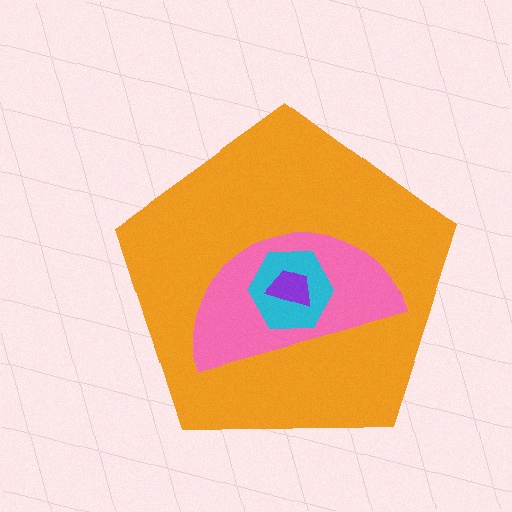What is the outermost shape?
The orange pentagon.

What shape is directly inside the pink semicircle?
The cyan hexagon.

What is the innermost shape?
The purple trapezoid.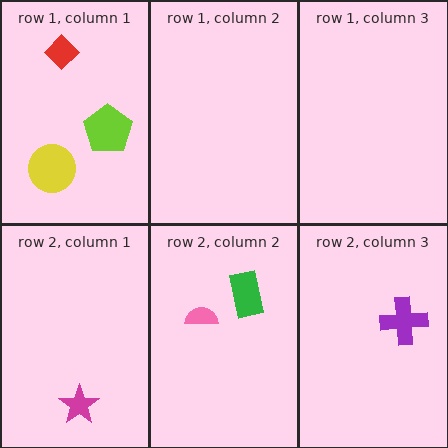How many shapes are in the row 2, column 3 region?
1.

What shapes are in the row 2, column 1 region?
The magenta star.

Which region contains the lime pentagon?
The row 1, column 1 region.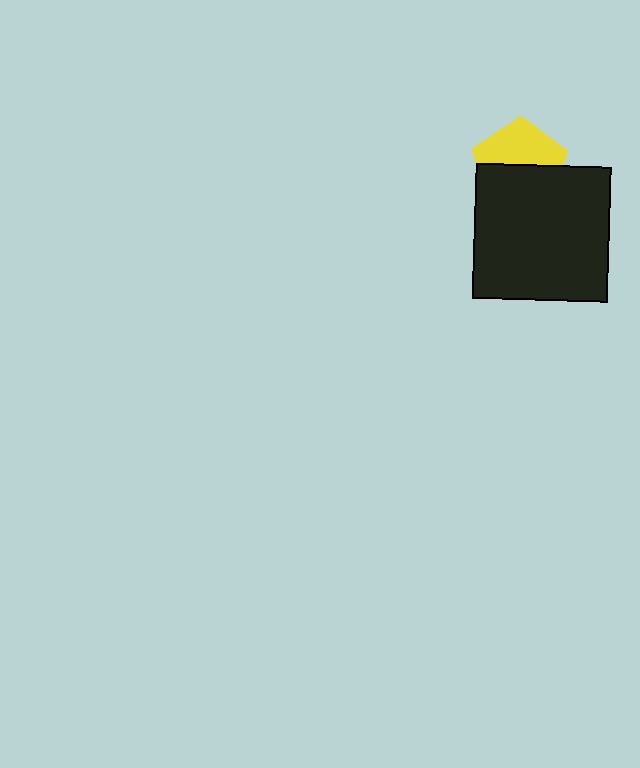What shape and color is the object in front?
The object in front is a black square.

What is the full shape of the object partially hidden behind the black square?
The partially hidden object is a yellow pentagon.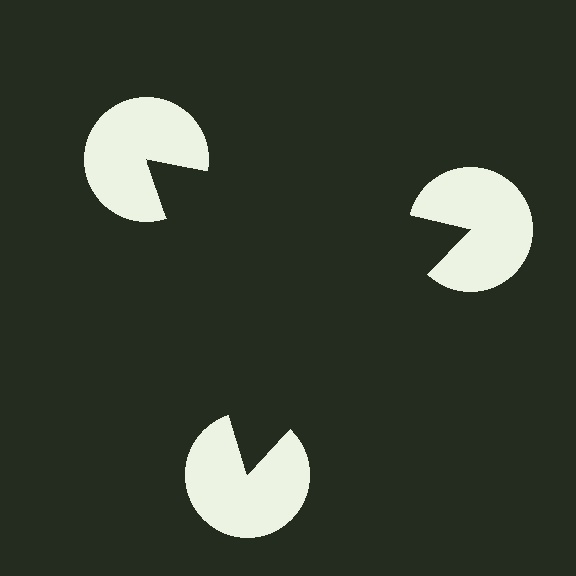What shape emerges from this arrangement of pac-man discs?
An illusory triangle — its edges are inferred from the aligned wedge cuts in the pac-man discs, not physically drawn.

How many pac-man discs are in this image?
There are 3 — one at each vertex of the illusory triangle.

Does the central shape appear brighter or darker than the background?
It typically appears slightly darker than the background, even though no actual brightness change is drawn.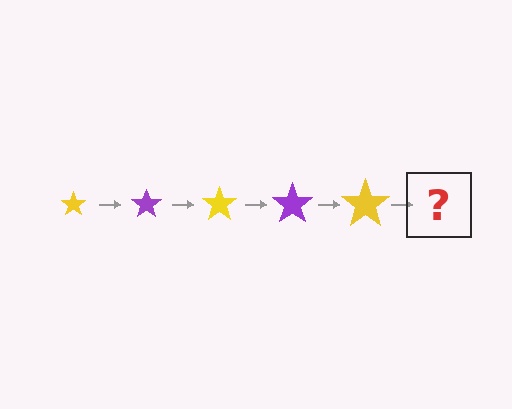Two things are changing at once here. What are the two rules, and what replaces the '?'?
The two rules are that the star grows larger each step and the color cycles through yellow and purple. The '?' should be a purple star, larger than the previous one.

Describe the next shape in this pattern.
It should be a purple star, larger than the previous one.